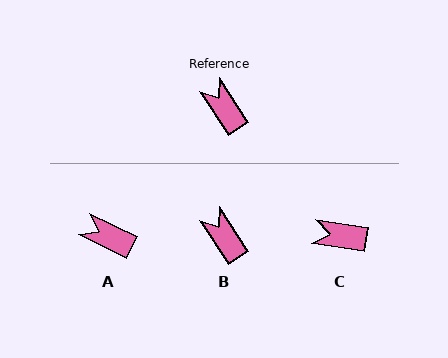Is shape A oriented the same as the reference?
No, it is off by about 31 degrees.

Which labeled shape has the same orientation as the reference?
B.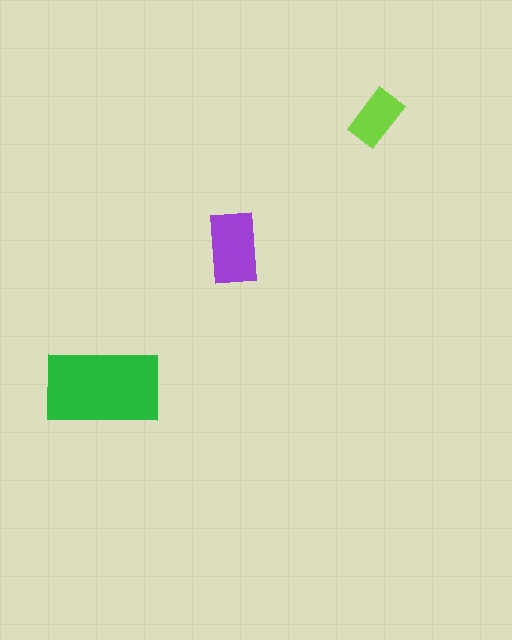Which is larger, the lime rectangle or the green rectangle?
The green one.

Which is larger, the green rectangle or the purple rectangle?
The green one.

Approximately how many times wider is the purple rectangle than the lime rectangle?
About 1.5 times wider.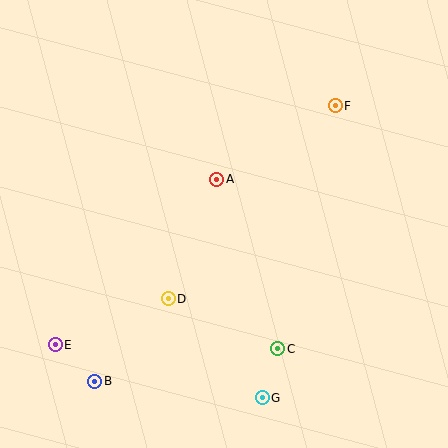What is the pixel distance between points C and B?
The distance between C and B is 186 pixels.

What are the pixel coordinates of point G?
Point G is at (262, 398).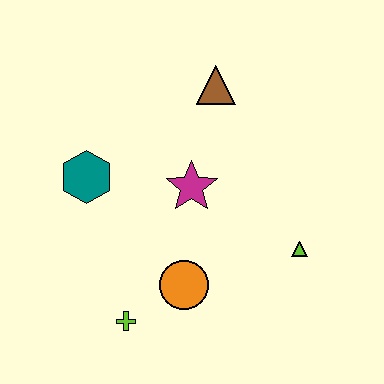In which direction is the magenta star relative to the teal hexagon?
The magenta star is to the right of the teal hexagon.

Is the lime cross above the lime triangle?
No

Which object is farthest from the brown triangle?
The lime cross is farthest from the brown triangle.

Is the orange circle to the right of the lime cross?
Yes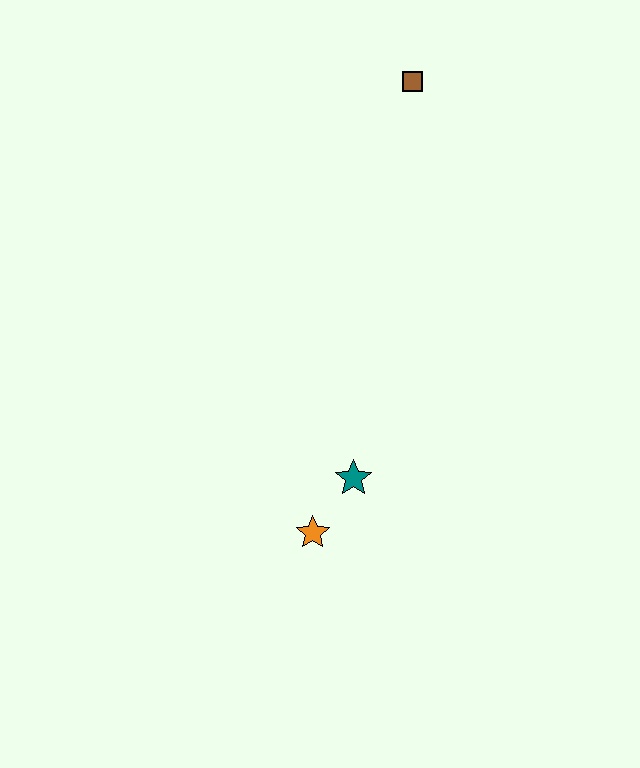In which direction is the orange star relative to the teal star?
The orange star is below the teal star.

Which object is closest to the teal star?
The orange star is closest to the teal star.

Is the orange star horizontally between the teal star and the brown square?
No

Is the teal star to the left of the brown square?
Yes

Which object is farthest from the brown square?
The orange star is farthest from the brown square.